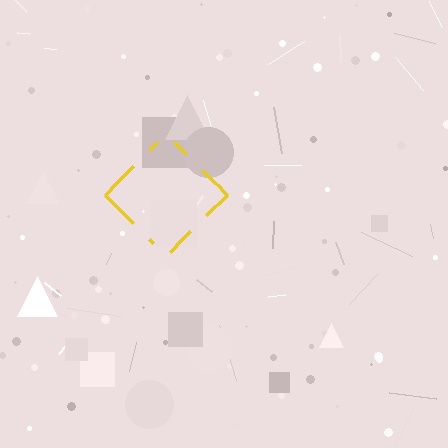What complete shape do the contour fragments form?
The contour fragments form a diamond.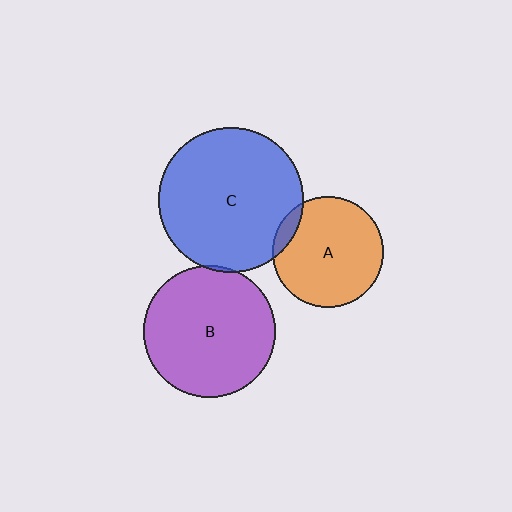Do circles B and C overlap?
Yes.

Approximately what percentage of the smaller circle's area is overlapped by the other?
Approximately 5%.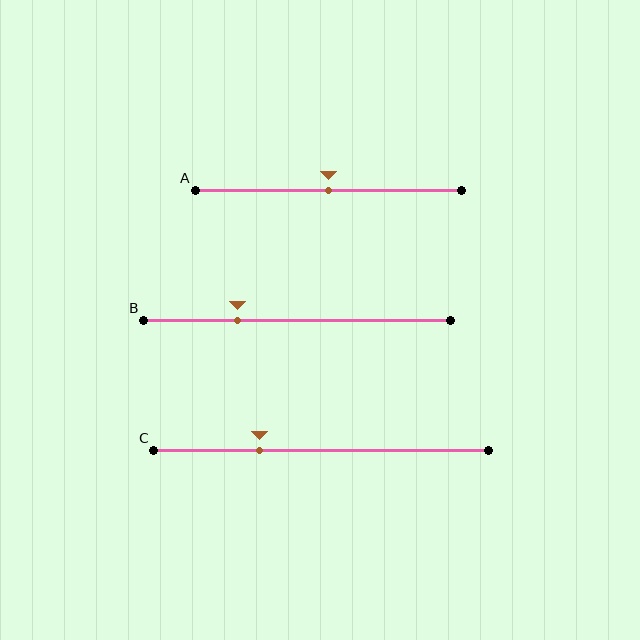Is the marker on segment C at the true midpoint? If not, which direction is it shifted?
No, the marker on segment C is shifted to the left by about 18% of the segment length.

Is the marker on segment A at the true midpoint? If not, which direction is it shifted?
Yes, the marker on segment A is at the true midpoint.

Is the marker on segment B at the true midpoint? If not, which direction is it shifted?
No, the marker on segment B is shifted to the left by about 19% of the segment length.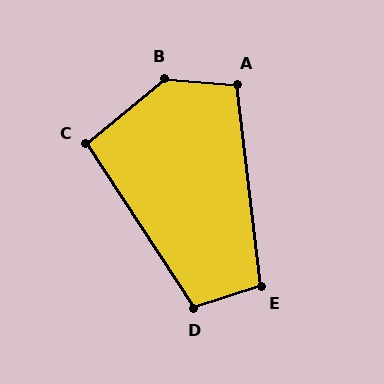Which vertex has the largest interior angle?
B, at approximately 136 degrees.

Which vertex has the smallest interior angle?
C, at approximately 96 degrees.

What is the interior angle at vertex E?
Approximately 102 degrees (obtuse).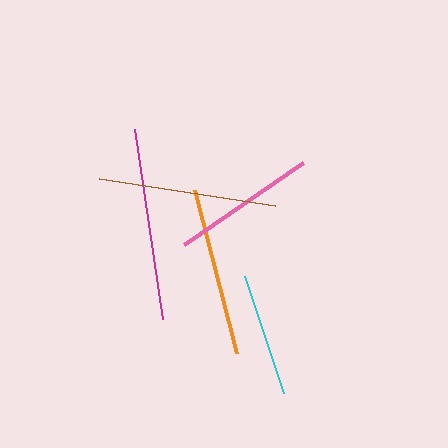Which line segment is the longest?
The magenta line is the longest at approximately 192 pixels.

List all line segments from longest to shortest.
From longest to shortest: magenta, brown, orange, pink, cyan.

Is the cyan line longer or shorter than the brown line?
The brown line is longer than the cyan line.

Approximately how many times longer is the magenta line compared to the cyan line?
The magenta line is approximately 1.5 times the length of the cyan line.